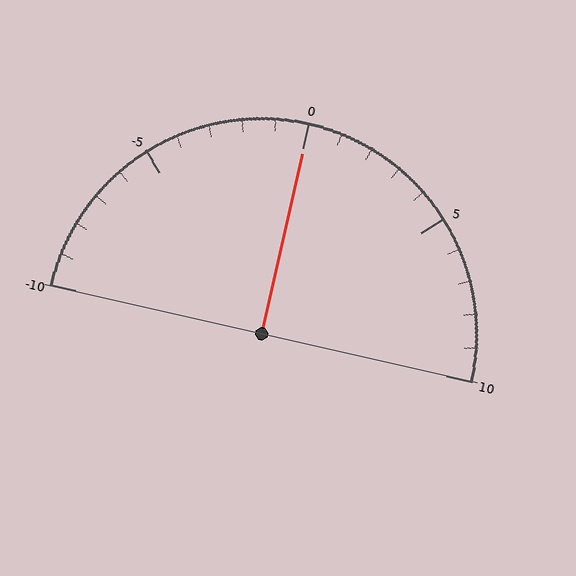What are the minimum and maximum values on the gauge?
The gauge ranges from -10 to 10.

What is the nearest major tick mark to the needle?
The nearest major tick mark is 0.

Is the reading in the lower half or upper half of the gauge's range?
The reading is in the upper half of the range (-10 to 10).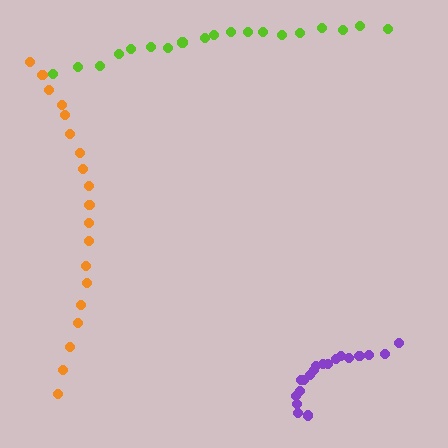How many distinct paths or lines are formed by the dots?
There are 3 distinct paths.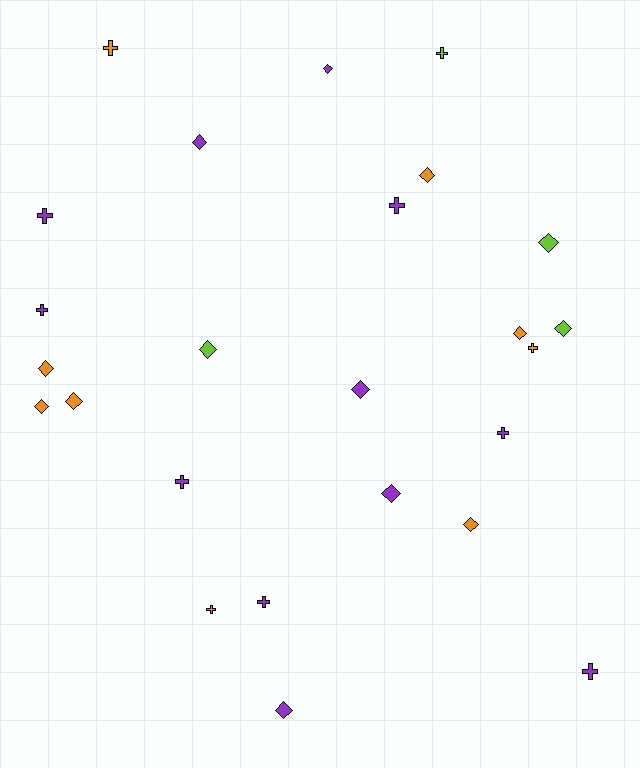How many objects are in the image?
There are 25 objects.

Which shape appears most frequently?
Diamond, with 14 objects.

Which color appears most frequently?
Purple, with 12 objects.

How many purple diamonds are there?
There are 5 purple diamonds.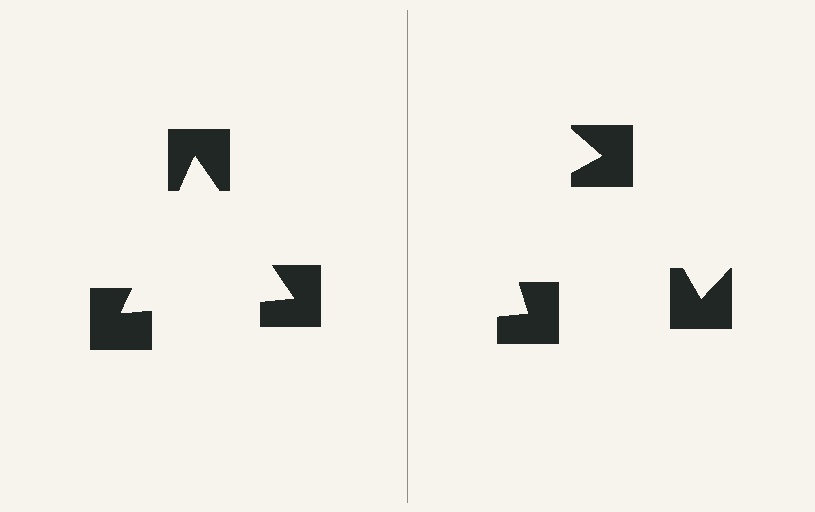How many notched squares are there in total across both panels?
6 — 3 on each side.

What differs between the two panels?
The notched squares are positioned identically on both sides; only the wedge orientations differ. On the left they align to a triangle; on the right they are misaligned.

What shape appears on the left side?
An illusory triangle.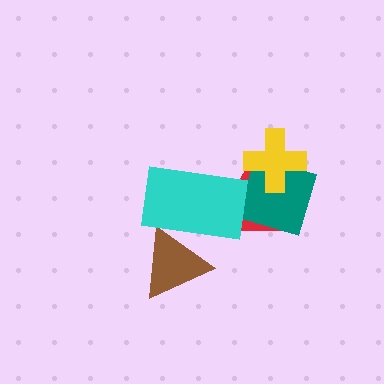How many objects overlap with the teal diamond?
3 objects overlap with the teal diamond.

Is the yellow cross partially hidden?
No, no other shape covers it.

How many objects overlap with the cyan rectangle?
3 objects overlap with the cyan rectangle.